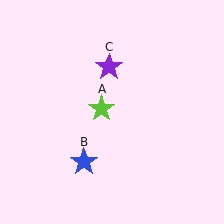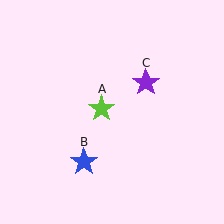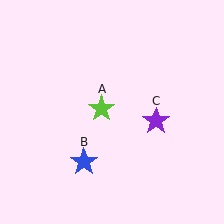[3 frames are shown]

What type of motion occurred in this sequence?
The purple star (object C) rotated clockwise around the center of the scene.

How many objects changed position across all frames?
1 object changed position: purple star (object C).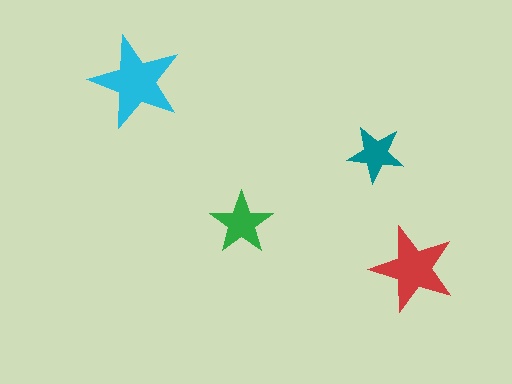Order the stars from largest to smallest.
the cyan one, the red one, the green one, the teal one.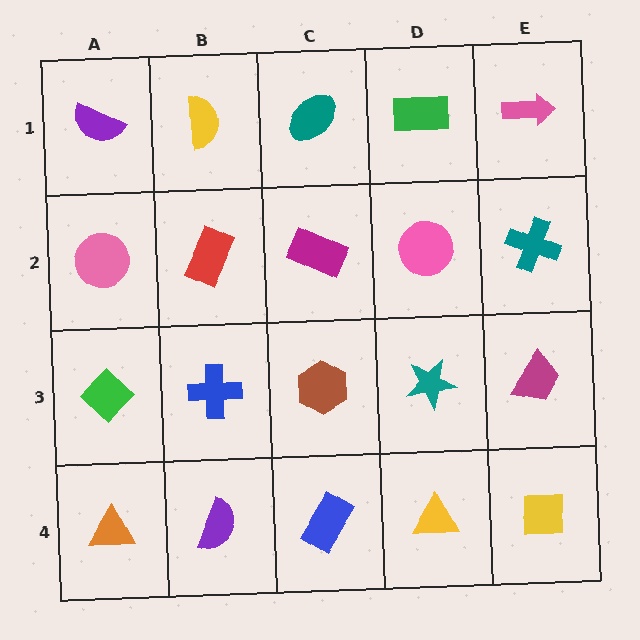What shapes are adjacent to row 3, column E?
A teal cross (row 2, column E), a yellow square (row 4, column E), a teal star (row 3, column D).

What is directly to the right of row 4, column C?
A yellow triangle.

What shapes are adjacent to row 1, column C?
A magenta rectangle (row 2, column C), a yellow semicircle (row 1, column B), a green rectangle (row 1, column D).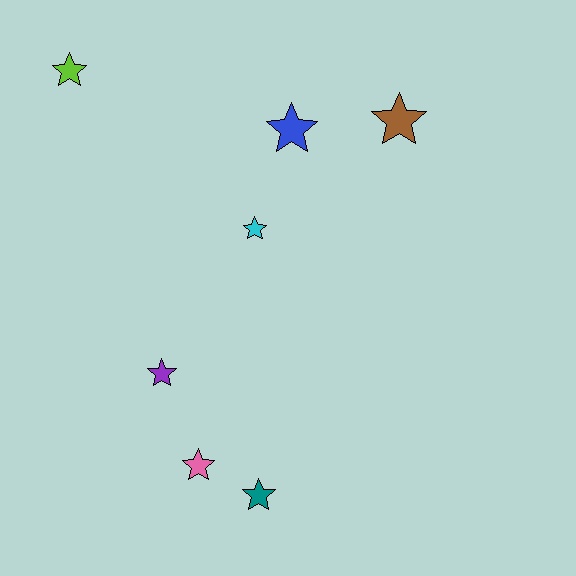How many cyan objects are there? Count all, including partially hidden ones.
There is 1 cyan object.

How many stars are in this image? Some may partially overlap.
There are 7 stars.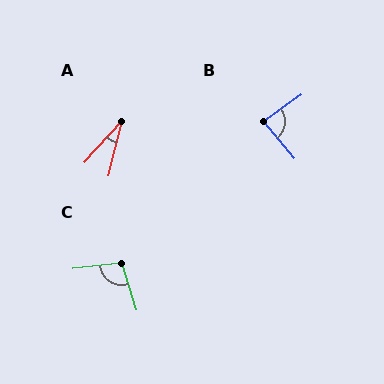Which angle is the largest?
C, at approximately 101 degrees.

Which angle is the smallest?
A, at approximately 28 degrees.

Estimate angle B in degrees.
Approximately 85 degrees.